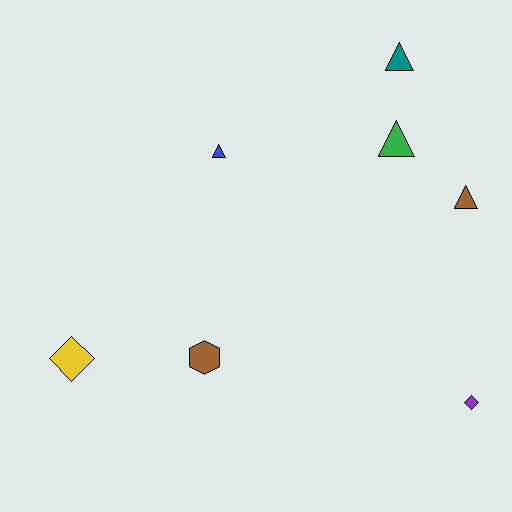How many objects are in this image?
There are 7 objects.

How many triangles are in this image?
There are 4 triangles.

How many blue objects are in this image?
There is 1 blue object.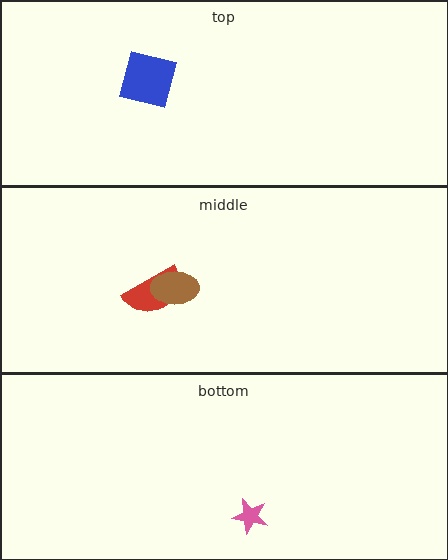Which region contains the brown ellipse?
The middle region.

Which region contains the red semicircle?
The middle region.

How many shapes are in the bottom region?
1.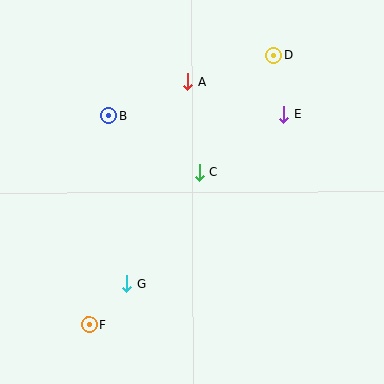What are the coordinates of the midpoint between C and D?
The midpoint between C and D is at (237, 114).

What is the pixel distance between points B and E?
The distance between B and E is 175 pixels.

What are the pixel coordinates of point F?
Point F is at (89, 325).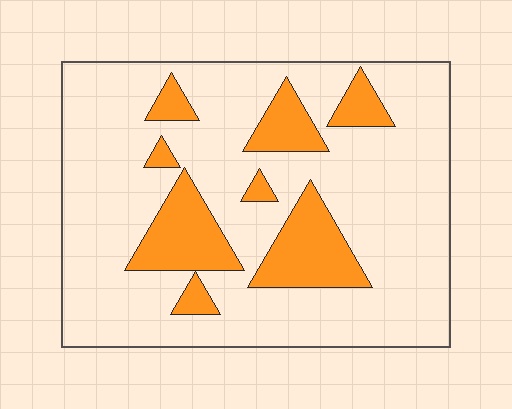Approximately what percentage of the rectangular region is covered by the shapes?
Approximately 20%.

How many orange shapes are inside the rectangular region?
8.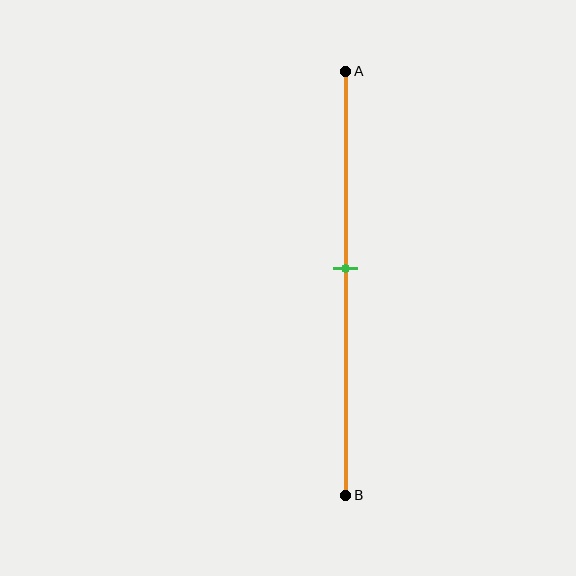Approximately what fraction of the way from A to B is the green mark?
The green mark is approximately 45% of the way from A to B.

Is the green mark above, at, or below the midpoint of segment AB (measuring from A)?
The green mark is above the midpoint of segment AB.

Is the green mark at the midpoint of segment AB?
No, the mark is at about 45% from A, not at the 50% midpoint.